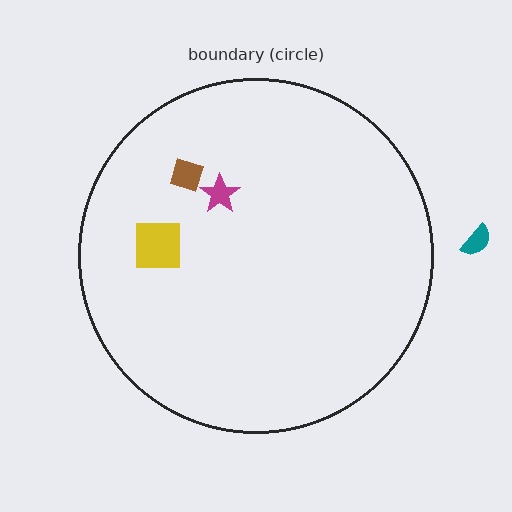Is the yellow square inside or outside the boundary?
Inside.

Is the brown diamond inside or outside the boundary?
Inside.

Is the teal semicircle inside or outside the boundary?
Outside.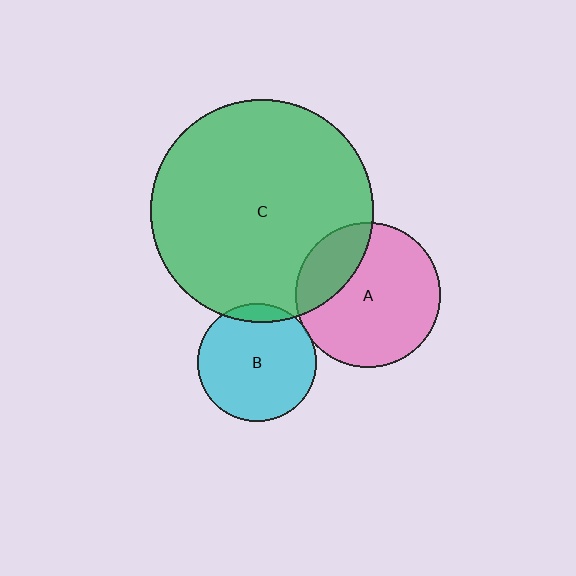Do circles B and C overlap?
Yes.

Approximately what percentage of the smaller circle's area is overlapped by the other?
Approximately 10%.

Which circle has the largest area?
Circle C (green).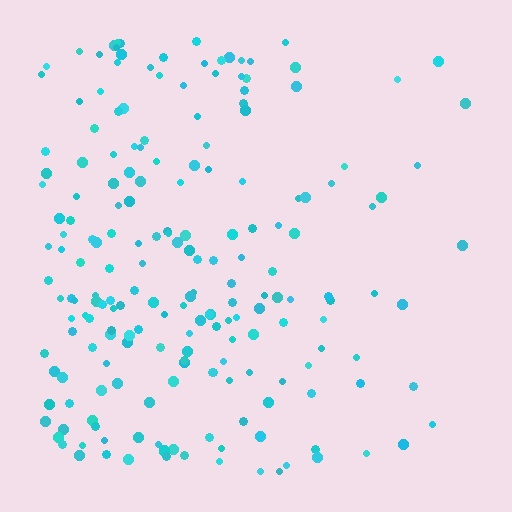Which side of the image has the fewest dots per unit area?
The right.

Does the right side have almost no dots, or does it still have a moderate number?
Still a moderate number, just noticeably fewer than the left.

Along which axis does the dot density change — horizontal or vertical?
Horizontal.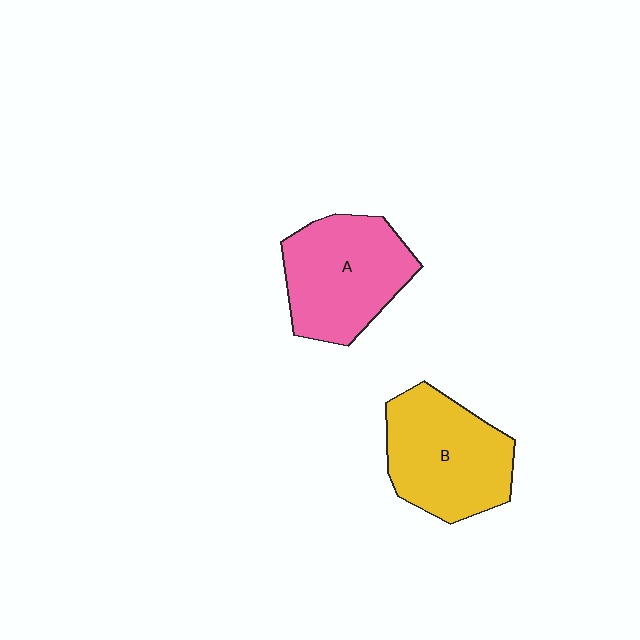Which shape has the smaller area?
Shape A (pink).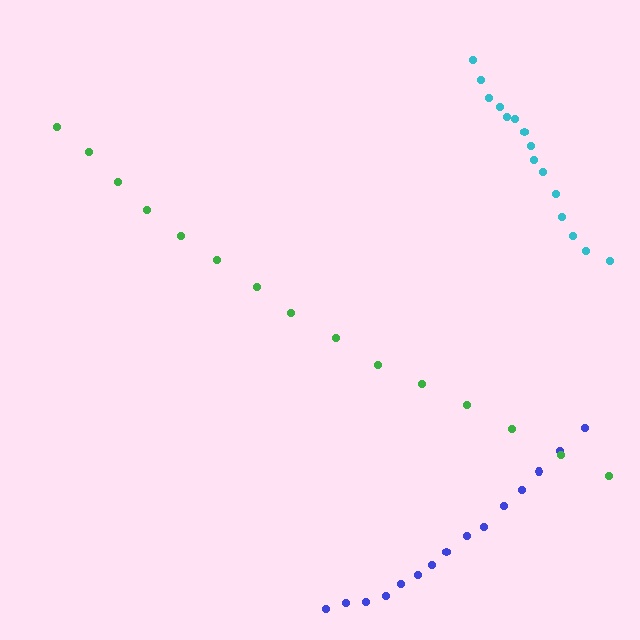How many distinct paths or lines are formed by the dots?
There are 3 distinct paths.